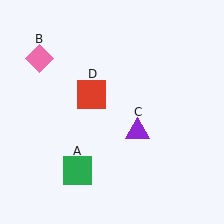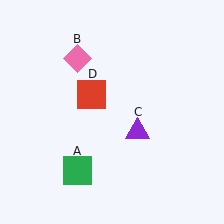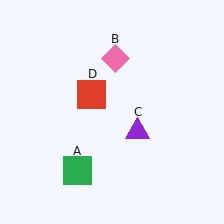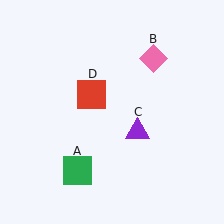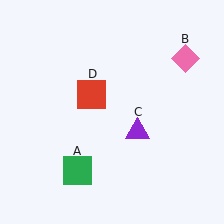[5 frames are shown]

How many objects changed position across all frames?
1 object changed position: pink diamond (object B).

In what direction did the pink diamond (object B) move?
The pink diamond (object B) moved right.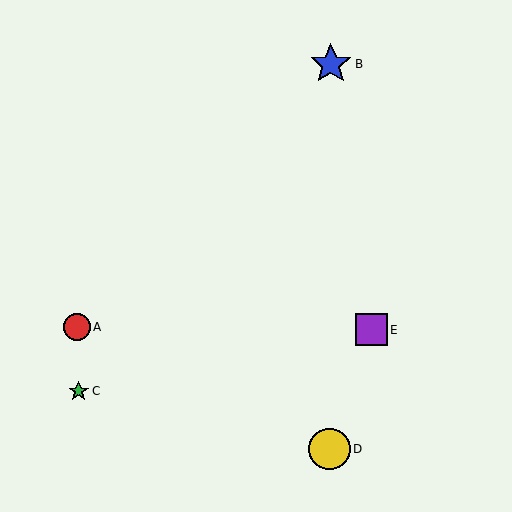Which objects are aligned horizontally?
Objects A, E are aligned horizontally.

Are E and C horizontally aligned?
No, E is at y≈330 and C is at y≈392.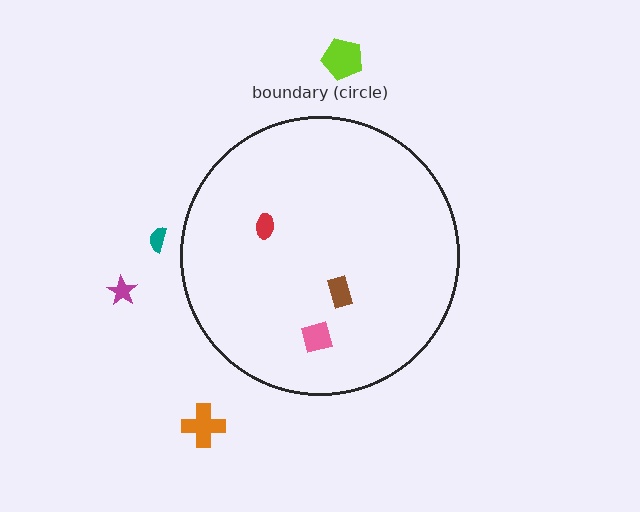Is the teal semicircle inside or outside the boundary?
Outside.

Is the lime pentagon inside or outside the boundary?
Outside.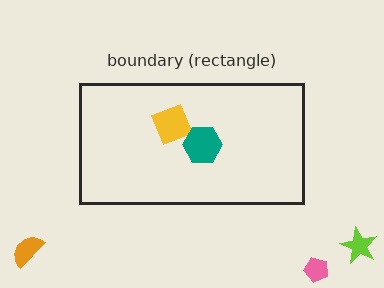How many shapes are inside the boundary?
2 inside, 3 outside.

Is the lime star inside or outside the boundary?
Outside.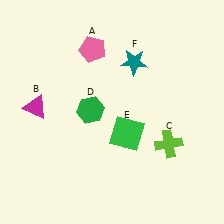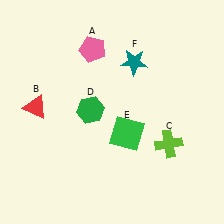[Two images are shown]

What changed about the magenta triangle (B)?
In Image 1, B is magenta. In Image 2, it changed to red.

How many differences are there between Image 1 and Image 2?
There is 1 difference between the two images.